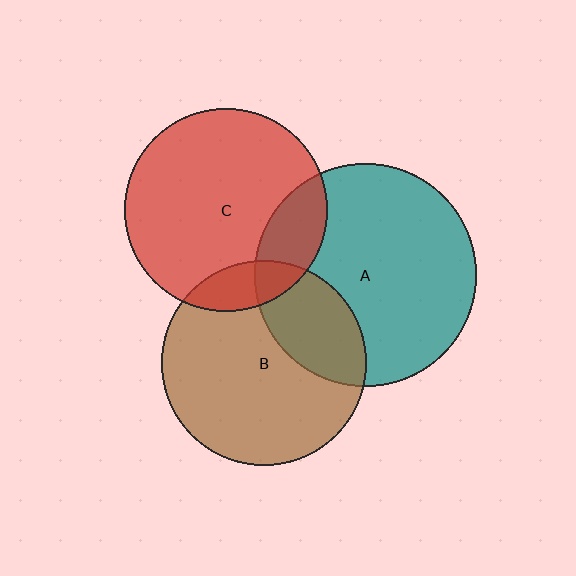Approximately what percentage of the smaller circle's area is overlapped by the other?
Approximately 30%.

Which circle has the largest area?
Circle A (teal).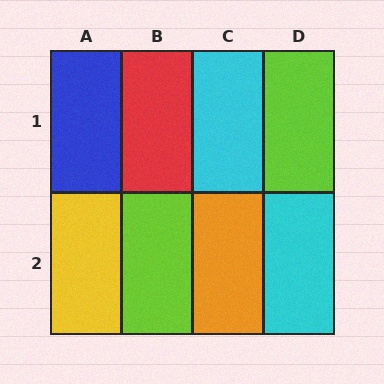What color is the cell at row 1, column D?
Lime.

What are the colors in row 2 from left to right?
Yellow, lime, orange, cyan.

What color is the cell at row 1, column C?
Cyan.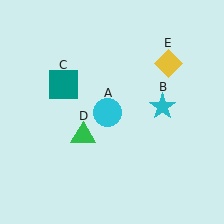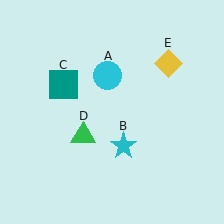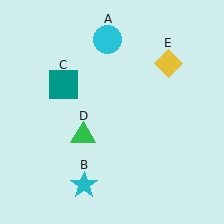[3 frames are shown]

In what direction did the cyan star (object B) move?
The cyan star (object B) moved down and to the left.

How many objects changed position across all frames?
2 objects changed position: cyan circle (object A), cyan star (object B).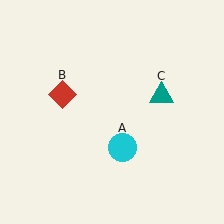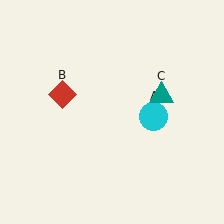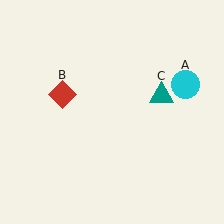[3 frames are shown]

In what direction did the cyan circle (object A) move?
The cyan circle (object A) moved up and to the right.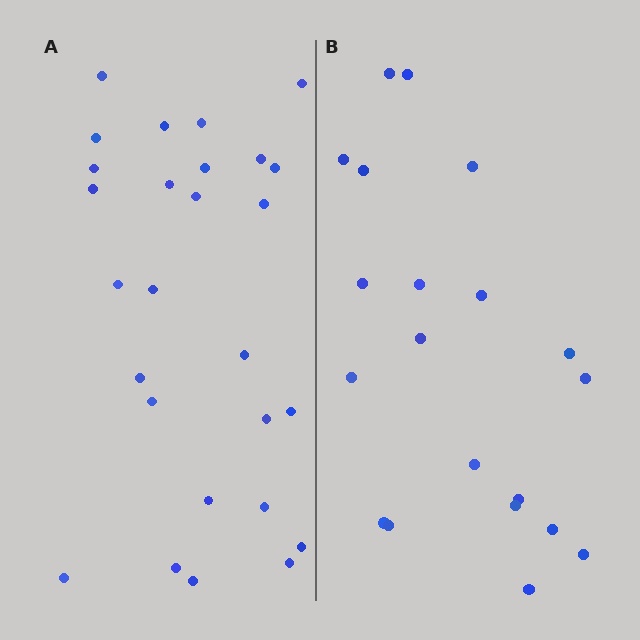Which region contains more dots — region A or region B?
Region A (the left region) has more dots.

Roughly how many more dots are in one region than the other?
Region A has roughly 8 or so more dots than region B.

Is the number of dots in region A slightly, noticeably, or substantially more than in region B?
Region A has noticeably more, but not dramatically so. The ratio is roughly 1.4 to 1.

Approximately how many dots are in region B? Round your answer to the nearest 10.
About 20 dots.